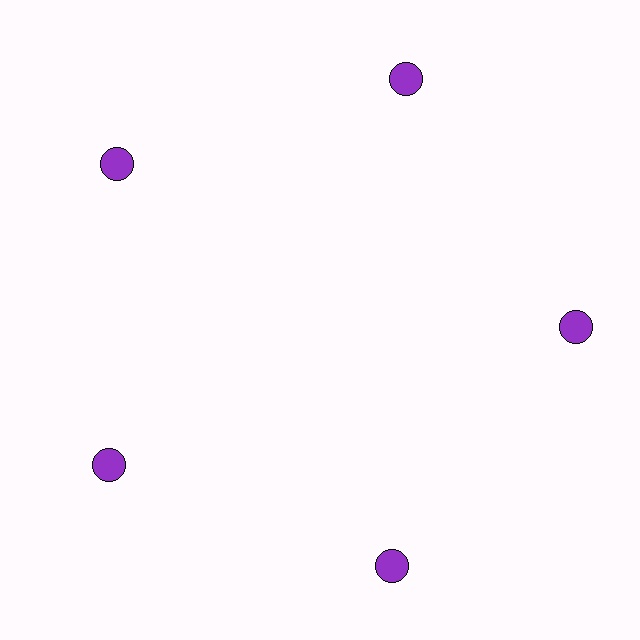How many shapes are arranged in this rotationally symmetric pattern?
There are 5 shapes, arranged in 5 groups of 1.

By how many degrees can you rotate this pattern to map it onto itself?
The pattern maps onto itself every 72 degrees of rotation.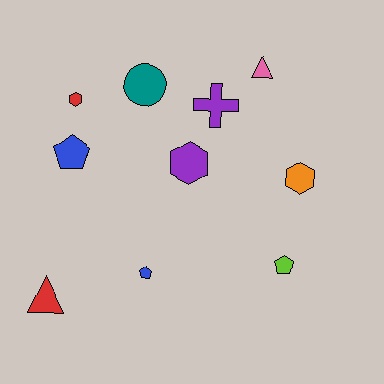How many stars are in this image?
There are no stars.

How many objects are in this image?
There are 10 objects.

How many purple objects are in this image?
There are 2 purple objects.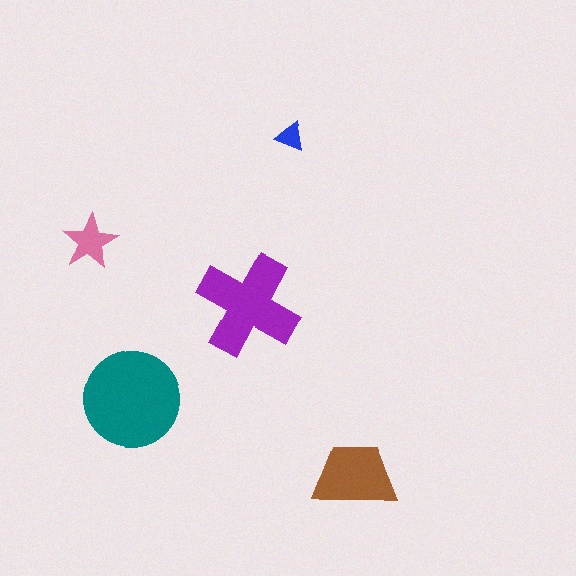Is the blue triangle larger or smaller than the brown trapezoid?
Smaller.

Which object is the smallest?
The blue triangle.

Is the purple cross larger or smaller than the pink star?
Larger.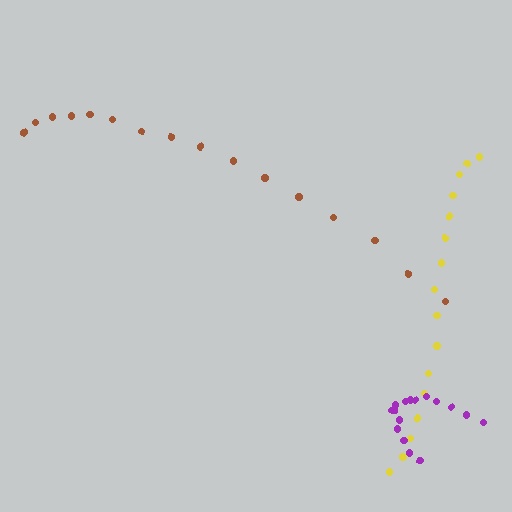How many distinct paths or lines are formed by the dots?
There are 3 distinct paths.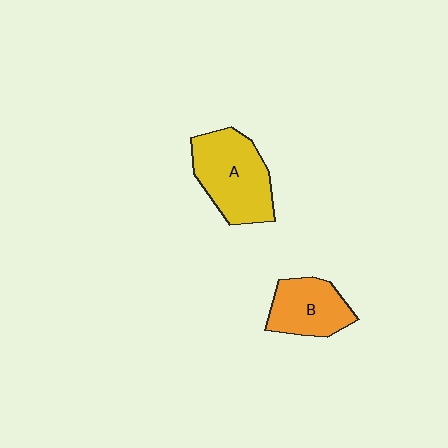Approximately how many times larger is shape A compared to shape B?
Approximately 1.4 times.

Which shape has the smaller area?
Shape B (orange).